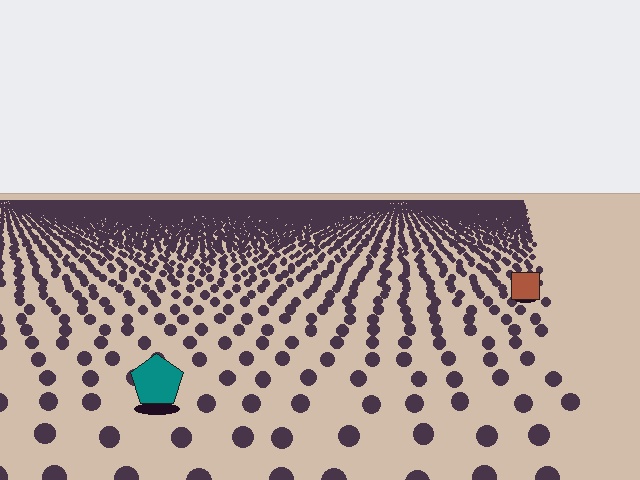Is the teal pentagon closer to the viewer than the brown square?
Yes. The teal pentagon is closer — you can tell from the texture gradient: the ground texture is coarser near it.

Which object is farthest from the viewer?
The brown square is farthest from the viewer. It appears smaller and the ground texture around it is denser.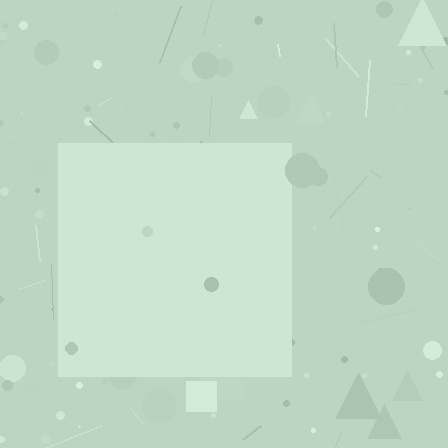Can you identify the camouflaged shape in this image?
The camouflaged shape is a square.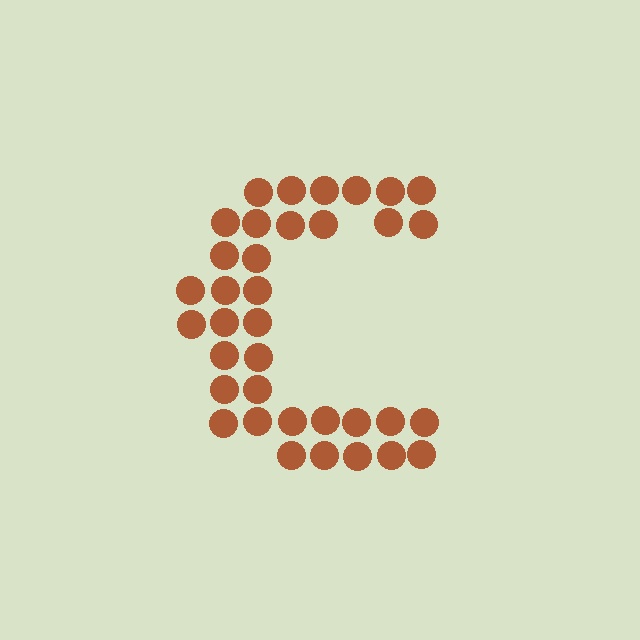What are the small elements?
The small elements are circles.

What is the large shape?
The large shape is the letter C.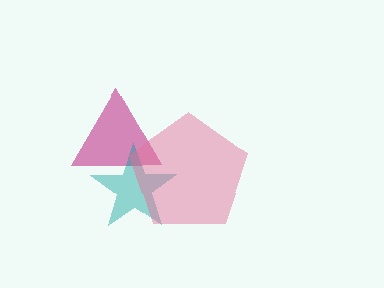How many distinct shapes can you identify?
There are 3 distinct shapes: a magenta triangle, a teal star, a pink pentagon.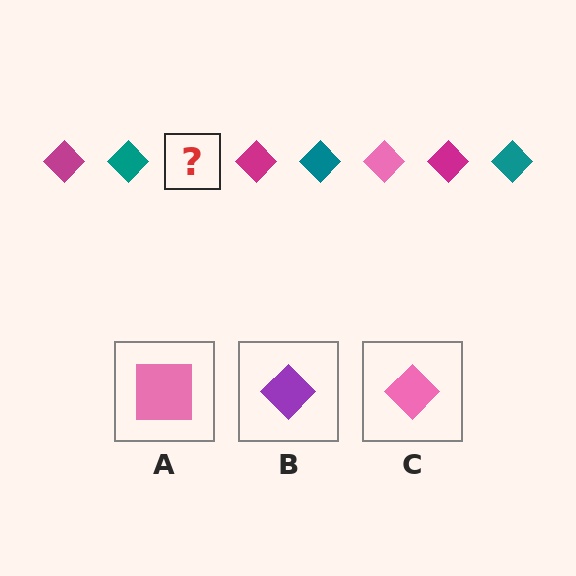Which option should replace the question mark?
Option C.